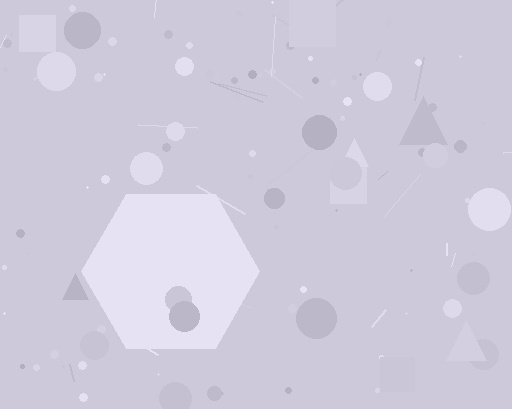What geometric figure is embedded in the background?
A hexagon is embedded in the background.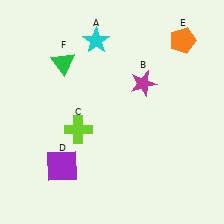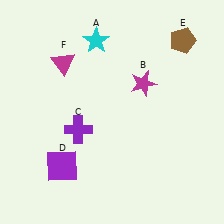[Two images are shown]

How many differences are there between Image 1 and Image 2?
There are 3 differences between the two images.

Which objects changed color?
C changed from lime to purple. E changed from orange to brown. F changed from green to magenta.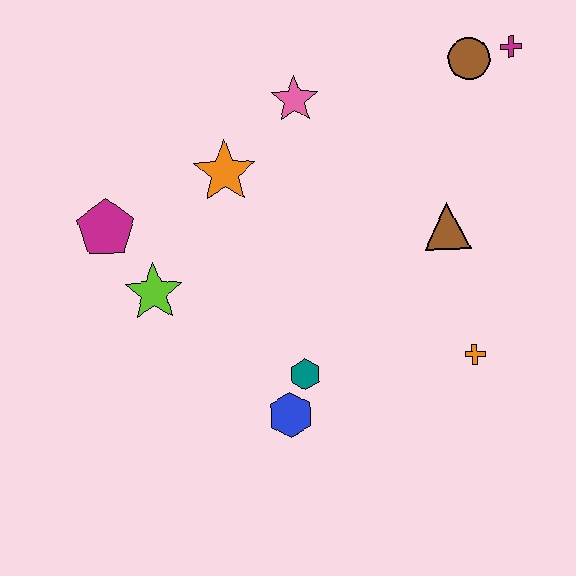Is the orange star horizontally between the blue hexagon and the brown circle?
No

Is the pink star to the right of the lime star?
Yes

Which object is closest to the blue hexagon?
The teal hexagon is closest to the blue hexagon.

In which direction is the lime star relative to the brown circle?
The lime star is to the left of the brown circle.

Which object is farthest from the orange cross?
The magenta pentagon is farthest from the orange cross.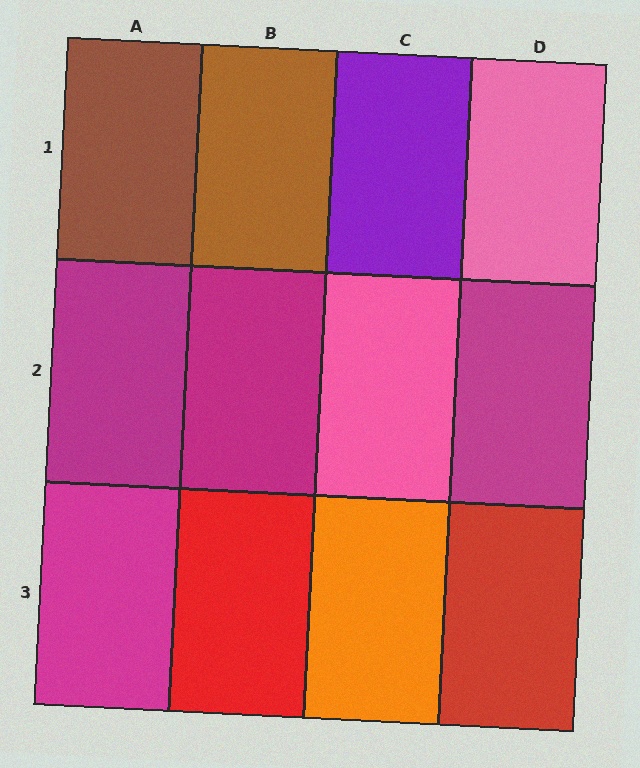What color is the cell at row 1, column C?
Purple.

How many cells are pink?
2 cells are pink.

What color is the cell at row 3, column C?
Orange.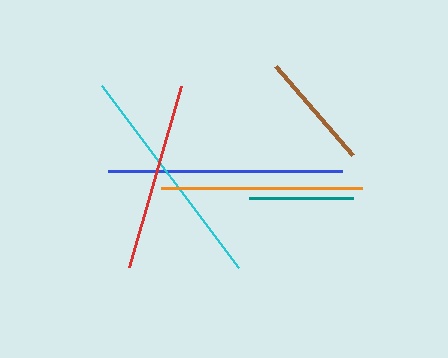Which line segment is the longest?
The blue line is the longest at approximately 234 pixels.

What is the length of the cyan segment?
The cyan segment is approximately 227 pixels long.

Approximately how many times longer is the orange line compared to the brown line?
The orange line is approximately 1.7 times the length of the brown line.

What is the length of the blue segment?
The blue segment is approximately 234 pixels long.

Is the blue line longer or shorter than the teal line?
The blue line is longer than the teal line.